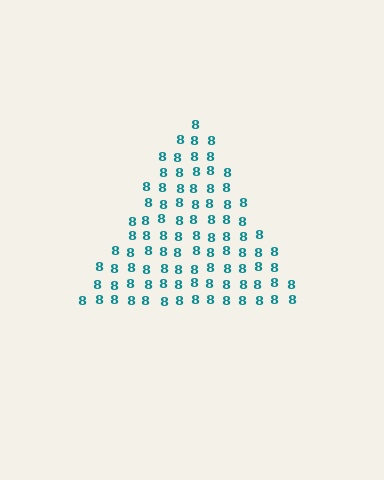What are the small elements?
The small elements are digit 8's.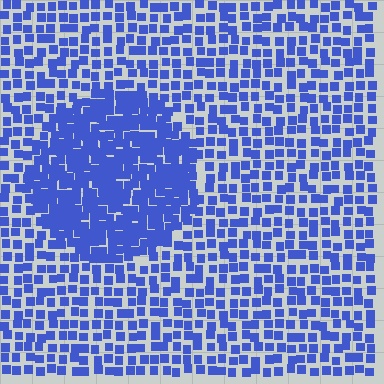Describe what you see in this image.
The image contains small blue elements arranged at two different densities. A circle-shaped region is visible where the elements are more densely packed than the surrounding area.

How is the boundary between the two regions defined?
The boundary is defined by a change in element density (approximately 1.9x ratio). All elements are the same color, size, and shape.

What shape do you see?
I see a circle.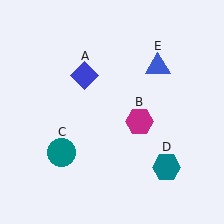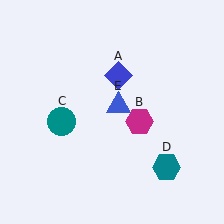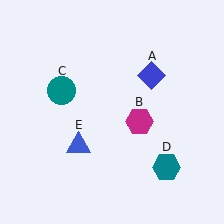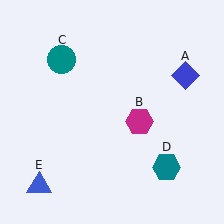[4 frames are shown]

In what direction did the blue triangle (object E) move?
The blue triangle (object E) moved down and to the left.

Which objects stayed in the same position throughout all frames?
Magenta hexagon (object B) and teal hexagon (object D) remained stationary.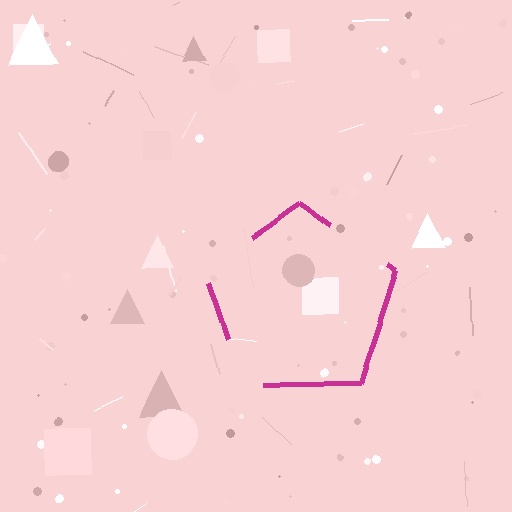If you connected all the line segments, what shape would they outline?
They would outline a pentagon.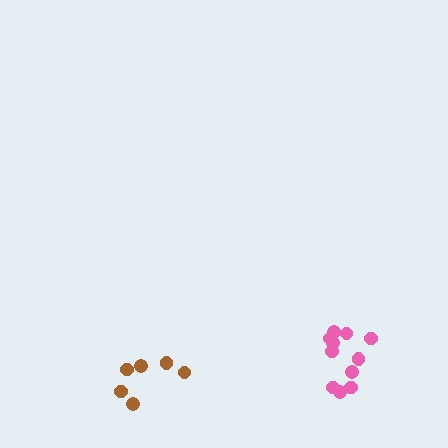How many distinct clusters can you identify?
There are 2 distinct clusters.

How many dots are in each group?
Group 1: 6 dots, Group 2: 11 dots (17 total).